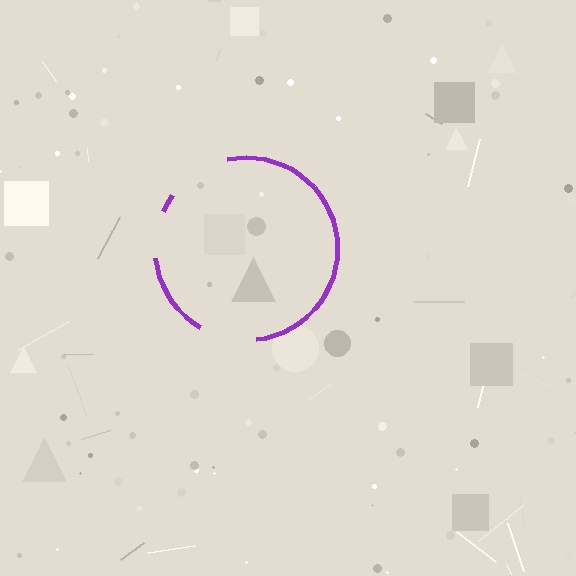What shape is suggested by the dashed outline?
The dashed outline suggests a circle.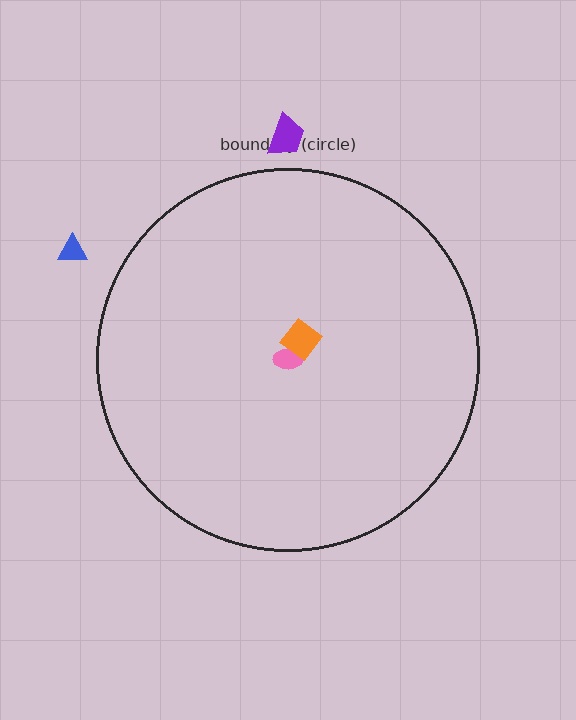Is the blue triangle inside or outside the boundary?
Outside.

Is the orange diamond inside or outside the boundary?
Inside.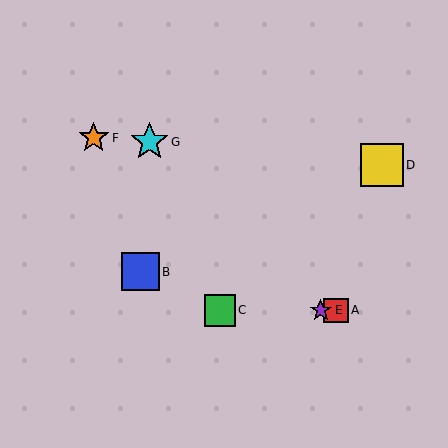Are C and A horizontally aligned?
Yes, both are at y≈310.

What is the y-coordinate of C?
Object C is at y≈310.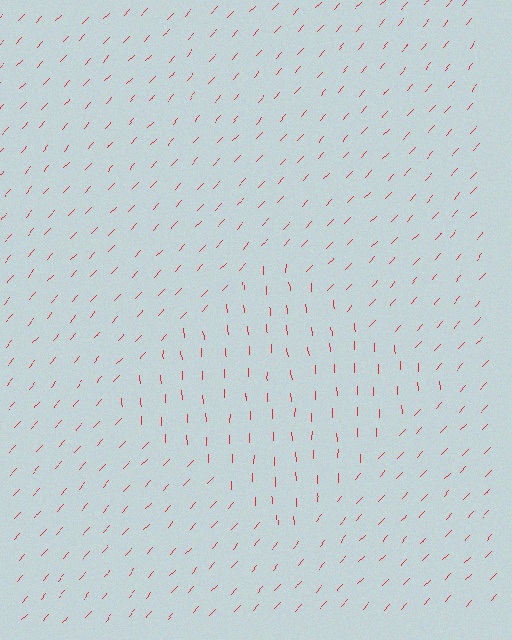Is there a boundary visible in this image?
Yes, there is a texture boundary formed by a change in line orientation.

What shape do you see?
I see a diamond.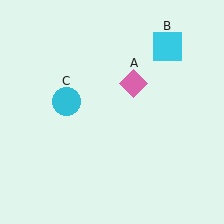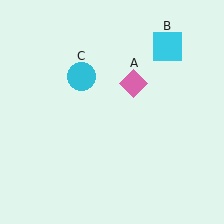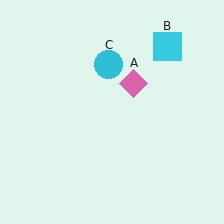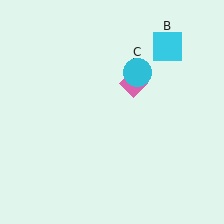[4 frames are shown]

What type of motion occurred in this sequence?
The cyan circle (object C) rotated clockwise around the center of the scene.